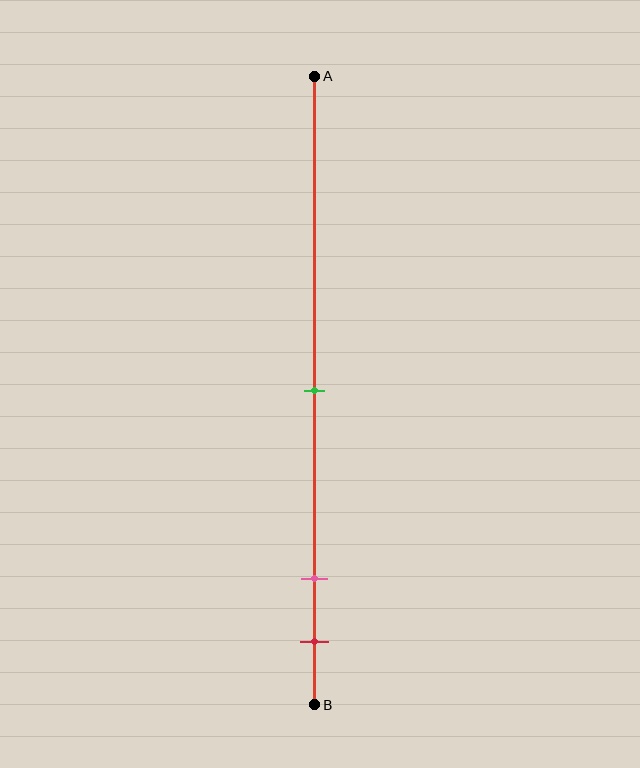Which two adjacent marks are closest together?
The pink and red marks are the closest adjacent pair.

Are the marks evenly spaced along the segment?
No, the marks are not evenly spaced.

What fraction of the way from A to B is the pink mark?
The pink mark is approximately 80% (0.8) of the way from A to B.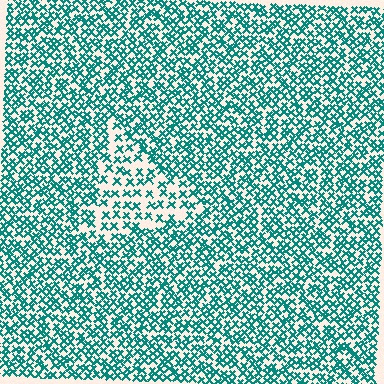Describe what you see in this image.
The image contains small teal elements arranged at two different densities. A triangle-shaped region is visible where the elements are less densely packed than the surrounding area.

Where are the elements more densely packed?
The elements are more densely packed outside the triangle boundary.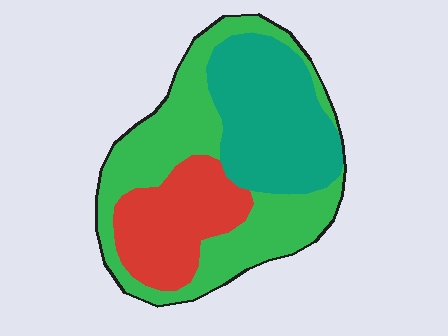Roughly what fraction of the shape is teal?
Teal covers 32% of the shape.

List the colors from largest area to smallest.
From largest to smallest: green, teal, red.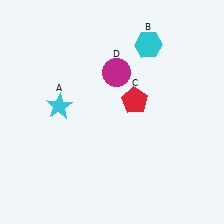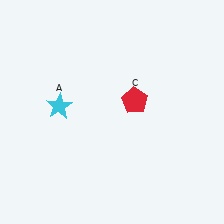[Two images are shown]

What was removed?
The cyan hexagon (B), the magenta circle (D) were removed in Image 2.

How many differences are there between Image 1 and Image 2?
There are 2 differences between the two images.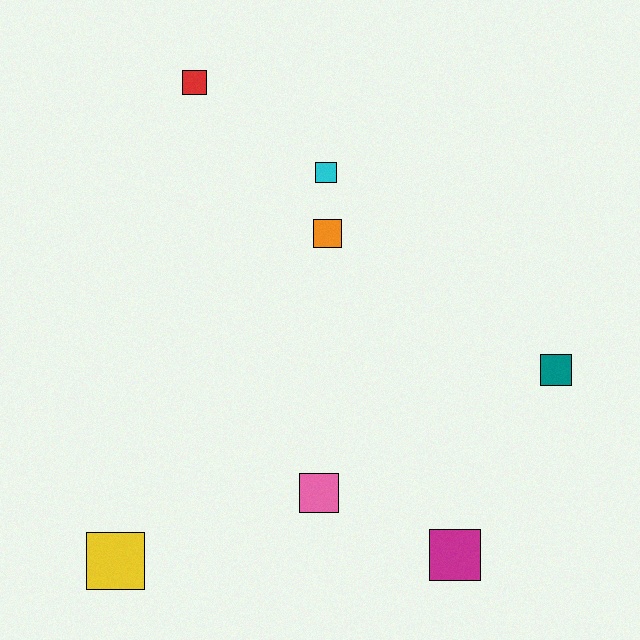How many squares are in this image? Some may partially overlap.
There are 7 squares.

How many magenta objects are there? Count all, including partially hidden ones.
There is 1 magenta object.